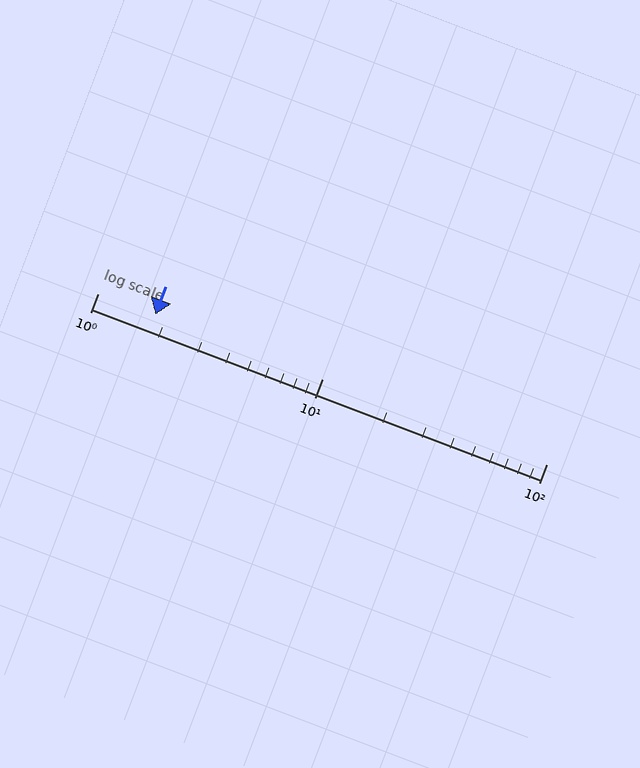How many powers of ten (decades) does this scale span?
The scale spans 2 decades, from 1 to 100.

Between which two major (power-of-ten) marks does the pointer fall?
The pointer is between 1 and 10.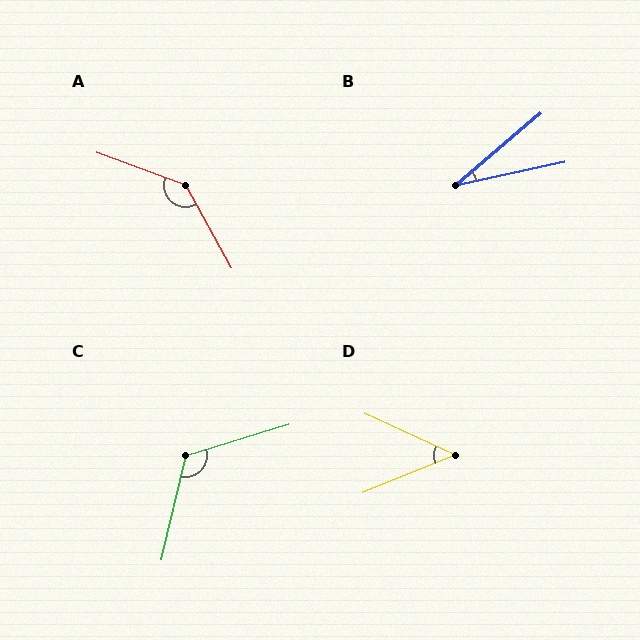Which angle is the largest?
A, at approximately 139 degrees.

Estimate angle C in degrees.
Approximately 120 degrees.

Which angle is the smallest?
B, at approximately 28 degrees.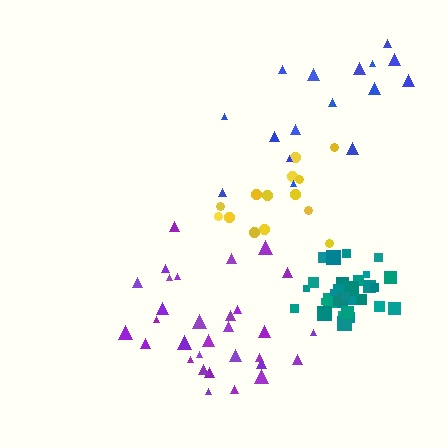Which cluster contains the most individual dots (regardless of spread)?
Teal (32).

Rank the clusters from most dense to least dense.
teal, yellow, purple, blue.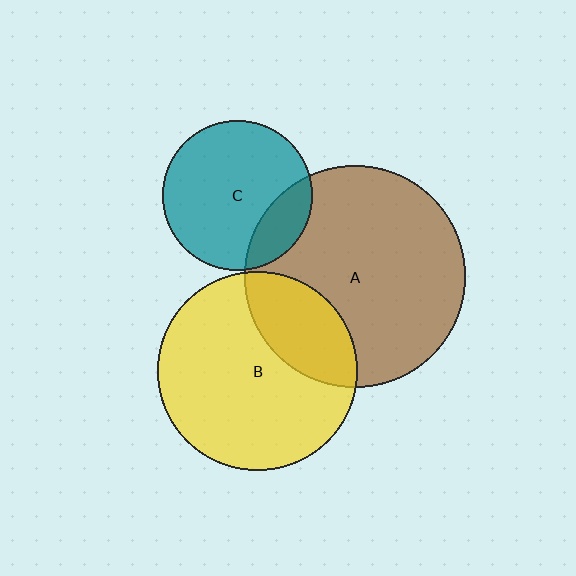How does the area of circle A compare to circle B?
Approximately 1.2 times.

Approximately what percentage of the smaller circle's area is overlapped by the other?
Approximately 25%.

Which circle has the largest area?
Circle A (brown).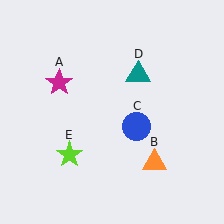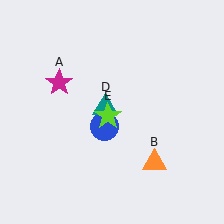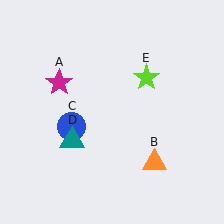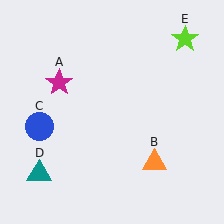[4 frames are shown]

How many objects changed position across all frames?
3 objects changed position: blue circle (object C), teal triangle (object D), lime star (object E).